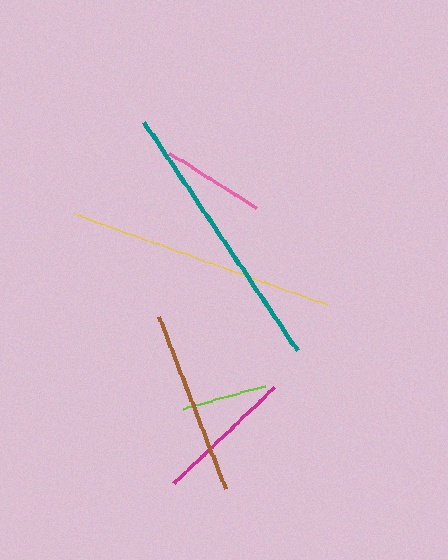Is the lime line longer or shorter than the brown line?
The brown line is longer than the lime line.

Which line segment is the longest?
The teal line is the longest at approximately 275 pixels.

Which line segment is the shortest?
The lime line is the shortest at approximately 85 pixels.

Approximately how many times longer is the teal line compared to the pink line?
The teal line is approximately 2.7 times the length of the pink line.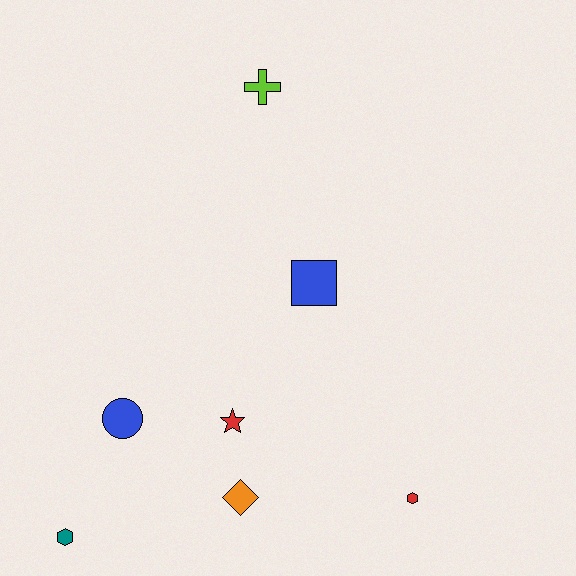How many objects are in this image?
There are 7 objects.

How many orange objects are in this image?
There is 1 orange object.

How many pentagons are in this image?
There are no pentagons.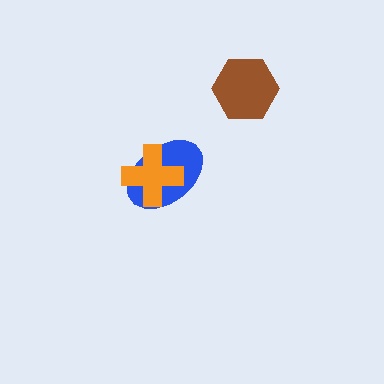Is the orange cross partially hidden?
No, no other shape covers it.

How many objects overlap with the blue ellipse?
1 object overlaps with the blue ellipse.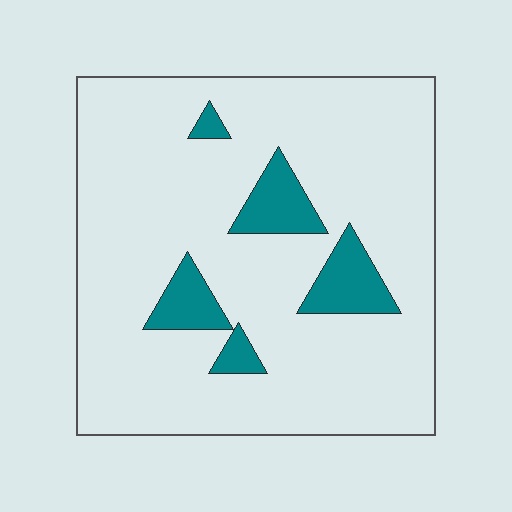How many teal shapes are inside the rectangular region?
5.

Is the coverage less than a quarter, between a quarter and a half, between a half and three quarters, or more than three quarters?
Less than a quarter.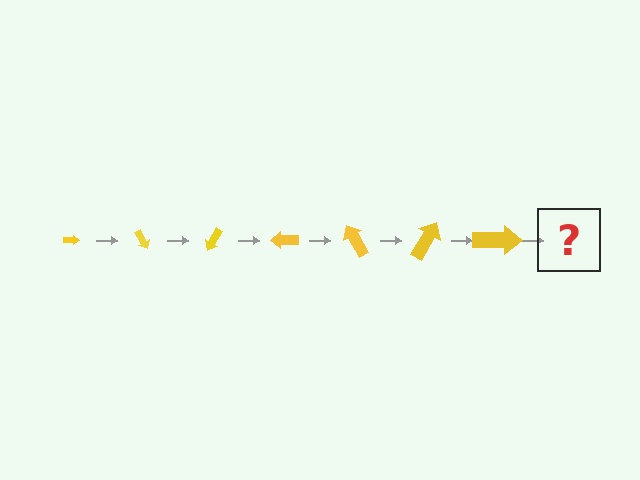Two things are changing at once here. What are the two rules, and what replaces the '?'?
The two rules are that the arrow grows larger each step and it rotates 60 degrees each step. The '?' should be an arrow, larger than the previous one and rotated 420 degrees from the start.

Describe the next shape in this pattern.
It should be an arrow, larger than the previous one and rotated 420 degrees from the start.